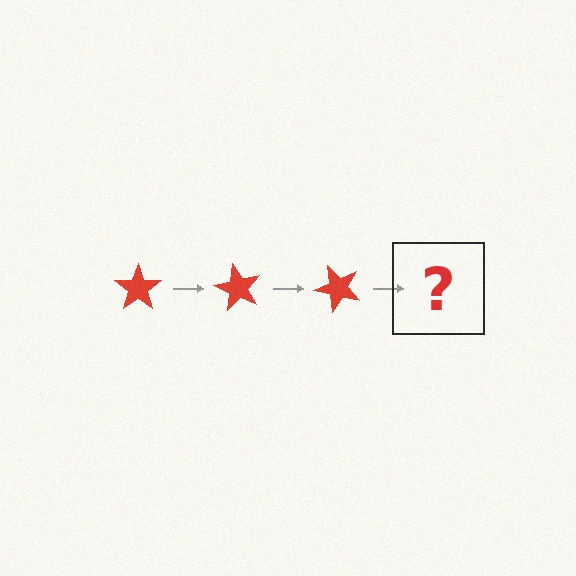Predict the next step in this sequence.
The next step is a red star rotated 180 degrees.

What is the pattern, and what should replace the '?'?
The pattern is that the star rotates 60 degrees each step. The '?' should be a red star rotated 180 degrees.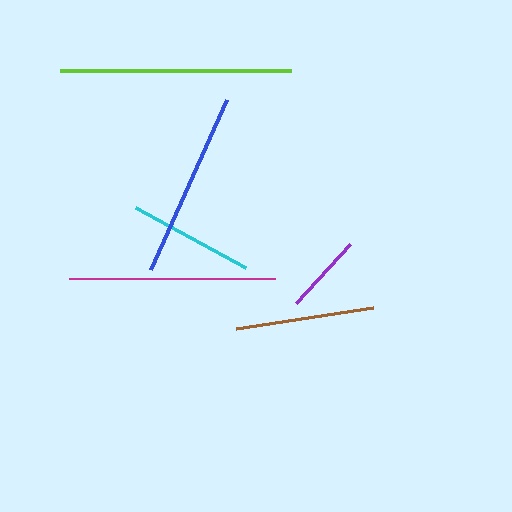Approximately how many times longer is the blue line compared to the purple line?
The blue line is approximately 2.3 times the length of the purple line.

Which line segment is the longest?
The lime line is the longest at approximately 231 pixels.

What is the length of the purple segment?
The purple segment is approximately 80 pixels long.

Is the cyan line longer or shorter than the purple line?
The cyan line is longer than the purple line.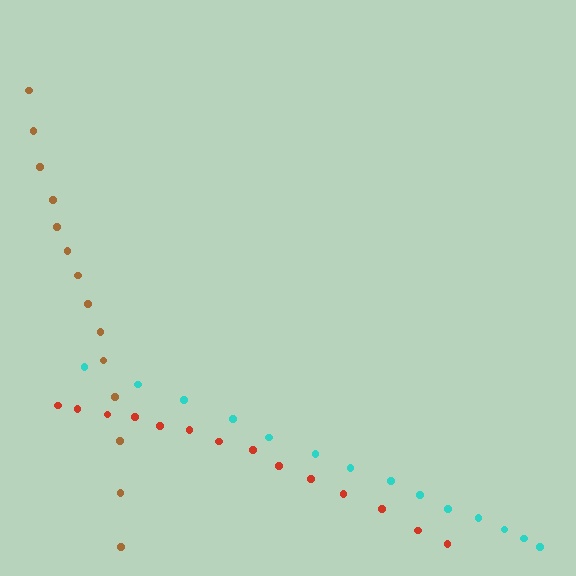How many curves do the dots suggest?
There are 3 distinct paths.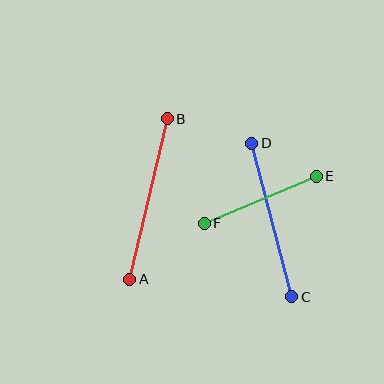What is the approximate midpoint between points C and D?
The midpoint is at approximately (272, 220) pixels.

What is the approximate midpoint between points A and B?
The midpoint is at approximately (149, 199) pixels.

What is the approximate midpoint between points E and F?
The midpoint is at approximately (260, 200) pixels.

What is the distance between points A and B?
The distance is approximately 165 pixels.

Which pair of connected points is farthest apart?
Points A and B are farthest apart.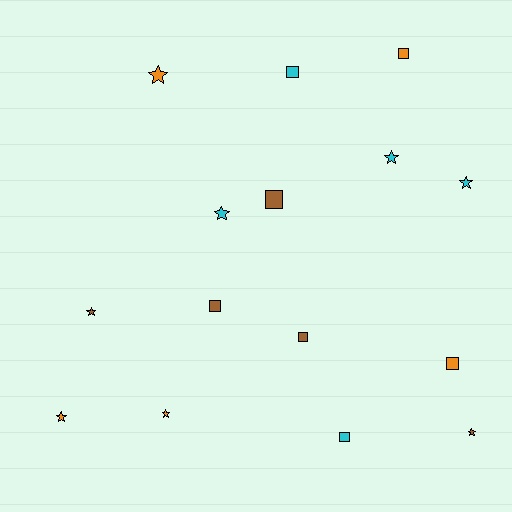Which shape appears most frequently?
Star, with 8 objects.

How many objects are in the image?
There are 15 objects.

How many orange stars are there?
There are 3 orange stars.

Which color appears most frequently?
Brown, with 5 objects.